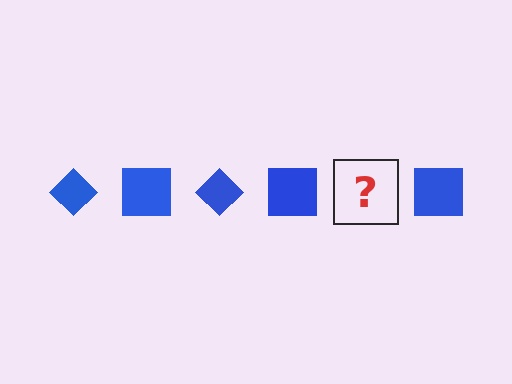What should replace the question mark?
The question mark should be replaced with a blue diamond.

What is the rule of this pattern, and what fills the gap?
The rule is that the pattern cycles through diamond, square shapes in blue. The gap should be filled with a blue diamond.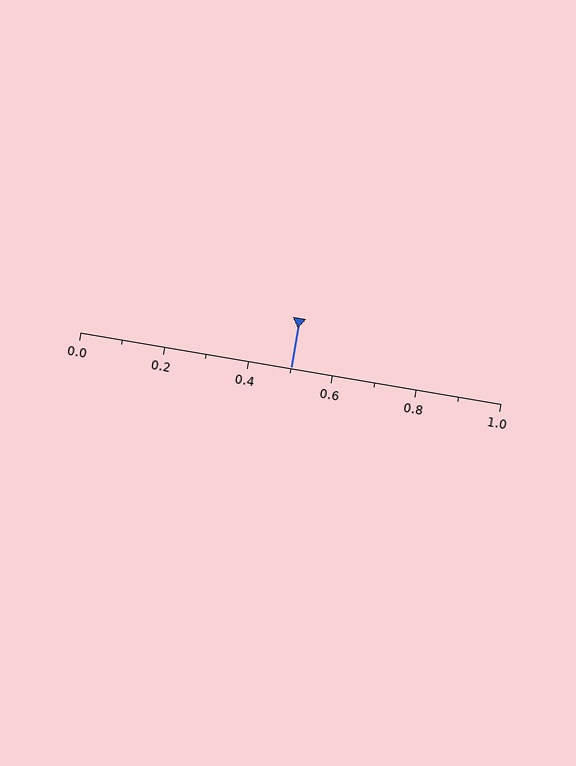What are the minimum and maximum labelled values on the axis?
The axis runs from 0.0 to 1.0.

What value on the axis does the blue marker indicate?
The marker indicates approximately 0.5.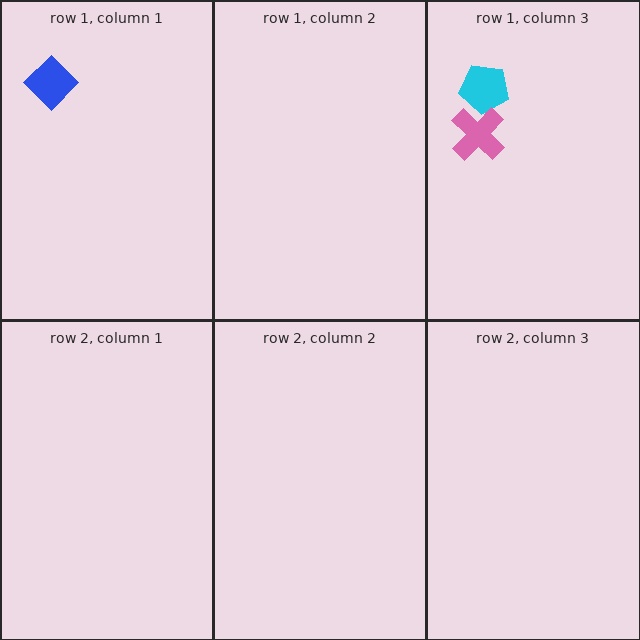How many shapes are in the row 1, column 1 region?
1.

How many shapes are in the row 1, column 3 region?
2.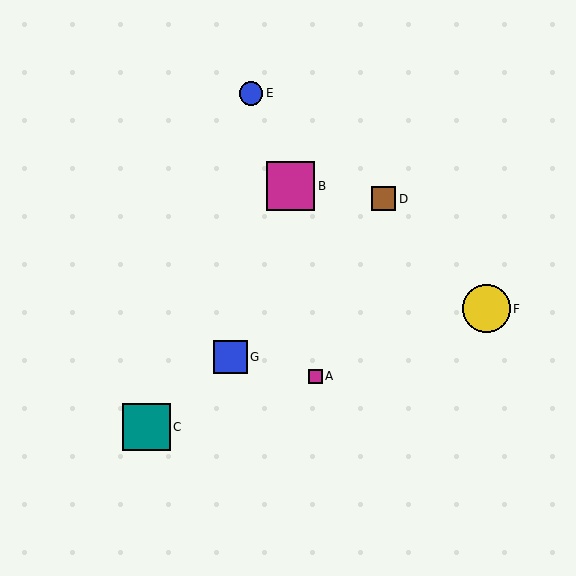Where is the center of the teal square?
The center of the teal square is at (147, 427).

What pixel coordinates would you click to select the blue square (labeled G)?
Click at (230, 357) to select the blue square G.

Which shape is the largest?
The magenta square (labeled B) is the largest.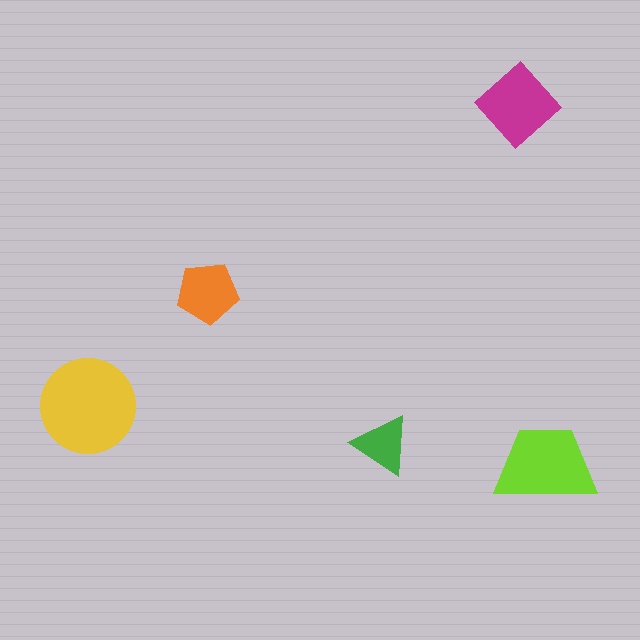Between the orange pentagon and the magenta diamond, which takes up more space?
The magenta diamond.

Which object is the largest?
The yellow circle.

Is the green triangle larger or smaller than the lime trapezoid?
Smaller.